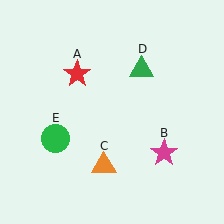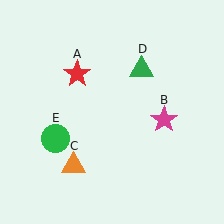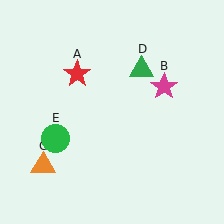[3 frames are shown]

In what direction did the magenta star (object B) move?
The magenta star (object B) moved up.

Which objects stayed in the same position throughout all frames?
Red star (object A) and green triangle (object D) and green circle (object E) remained stationary.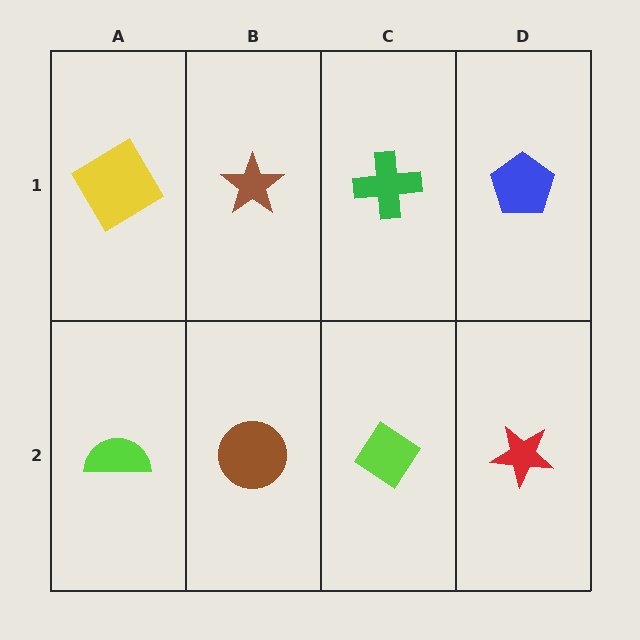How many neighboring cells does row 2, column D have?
2.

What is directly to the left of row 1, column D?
A green cross.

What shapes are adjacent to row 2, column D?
A blue pentagon (row 1, column D), a lime diamond (row 2, column C).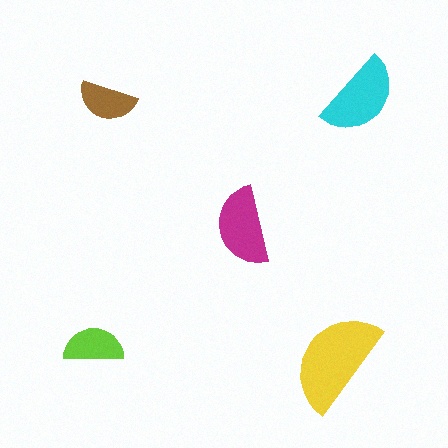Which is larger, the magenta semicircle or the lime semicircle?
The magenta one.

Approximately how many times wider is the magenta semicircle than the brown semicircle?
About 1.5 times wider.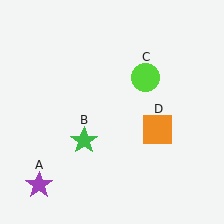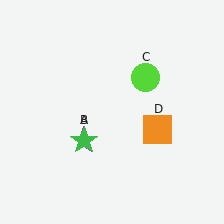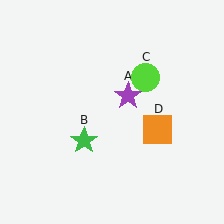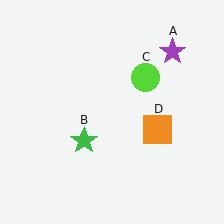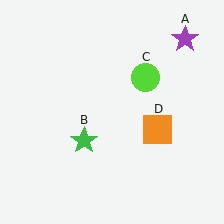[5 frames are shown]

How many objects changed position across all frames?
1 object changed position: purple star (object A).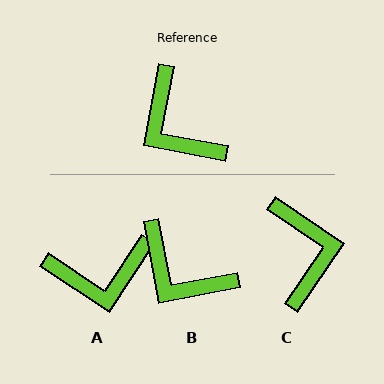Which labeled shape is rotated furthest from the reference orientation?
C, about 157 degrees away.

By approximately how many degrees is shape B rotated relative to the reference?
Approximately 22 degrees counter-clockwise.